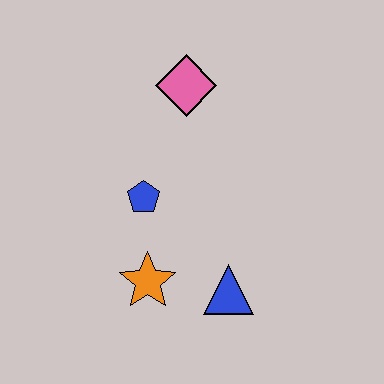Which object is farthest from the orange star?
The pink diamond is farthest from the orange star.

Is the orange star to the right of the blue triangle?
No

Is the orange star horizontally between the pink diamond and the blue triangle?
No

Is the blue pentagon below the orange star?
No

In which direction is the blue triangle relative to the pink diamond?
The blue triangle is below the pink diamond.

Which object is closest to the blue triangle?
The orange star is closest to the blue triangle.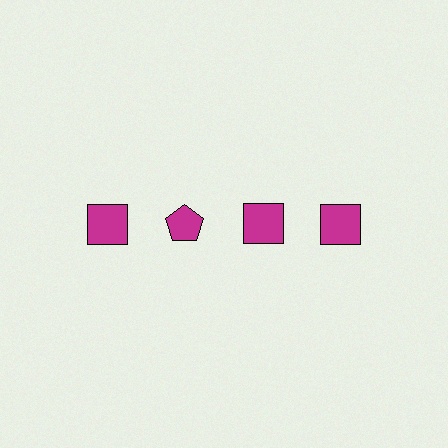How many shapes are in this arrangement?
There are 4 shapes arranged in a grid pattern.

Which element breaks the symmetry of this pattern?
The magenta pentagon in the top row, second from left column breaks the symmetry. All other shapes are magenta squares.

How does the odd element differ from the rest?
It has a different shape: pentagon instead of square.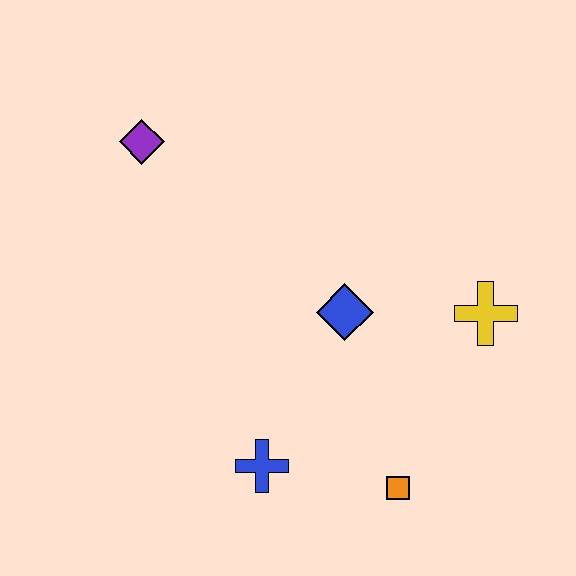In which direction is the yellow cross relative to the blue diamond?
The yellow cross is to the right of the blue diamond.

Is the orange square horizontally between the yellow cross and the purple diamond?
Yes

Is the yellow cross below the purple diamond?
Yes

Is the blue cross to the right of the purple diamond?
Yes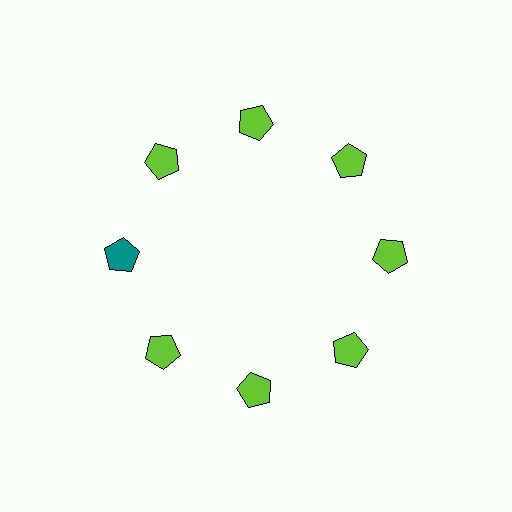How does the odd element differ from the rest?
It has a different color: teal instead of lime.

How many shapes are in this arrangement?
There are 8 shapes arranged in a ring pattern.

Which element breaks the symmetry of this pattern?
The teal pentagon at roughly the 9 o'clock position breaks the symmetry. All other shapes are lime pentagons.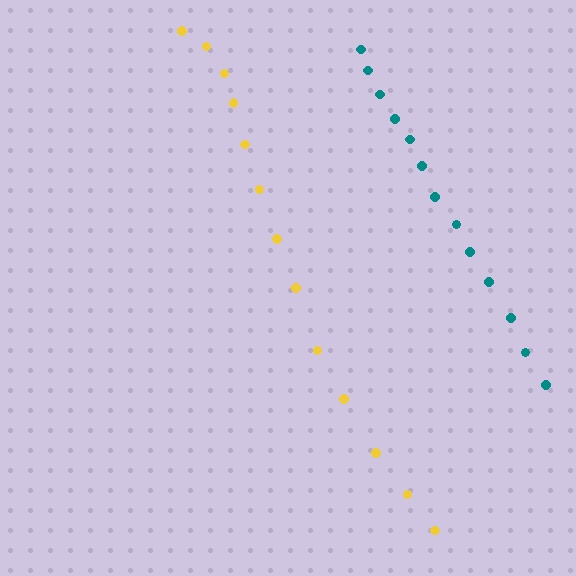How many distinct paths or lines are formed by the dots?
There are 2 distinct paths.